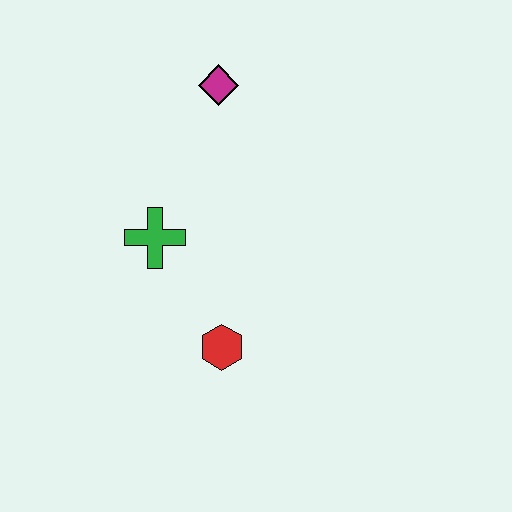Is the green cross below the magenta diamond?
Yes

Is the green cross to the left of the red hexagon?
Yes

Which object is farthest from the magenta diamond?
The red hexagon is farthest from the magenta diamond.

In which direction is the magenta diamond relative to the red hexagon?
The magenta diamond is above the red hexagon.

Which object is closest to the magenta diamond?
The green cross is closest to the magenta diamond.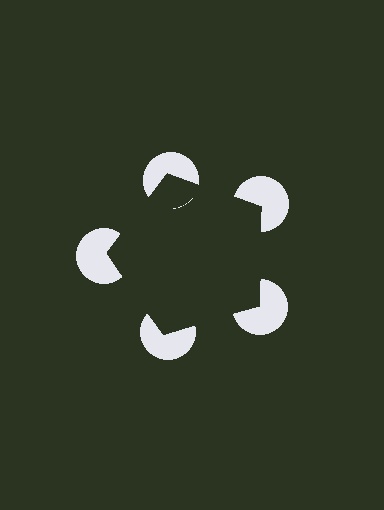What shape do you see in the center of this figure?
An illusory pentagon — its edges are inferred from the aligned wedge cuts in the pac-man discs, not physically drawn.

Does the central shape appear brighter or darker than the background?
It typically appears slightly darker than the background, even though no actual brightness change is drawn.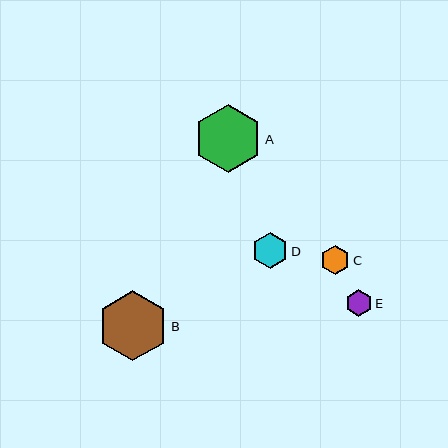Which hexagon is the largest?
Hexagon B is the largest with a size of approximately 70 pixels.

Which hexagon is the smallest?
Hexagon E is the smallest with a size of approximately 27 pixels.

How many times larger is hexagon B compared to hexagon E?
Hexagon B is approximately 2.6 times the size of hexagon E.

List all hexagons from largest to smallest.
From largest to smallest: B, A, D, C, E.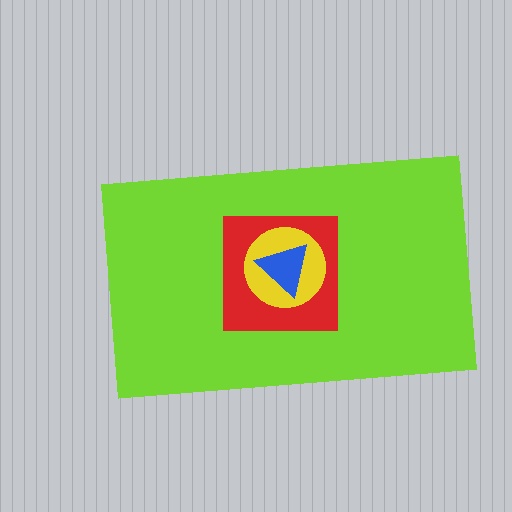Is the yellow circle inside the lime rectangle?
Yes.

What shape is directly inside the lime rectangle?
The red square.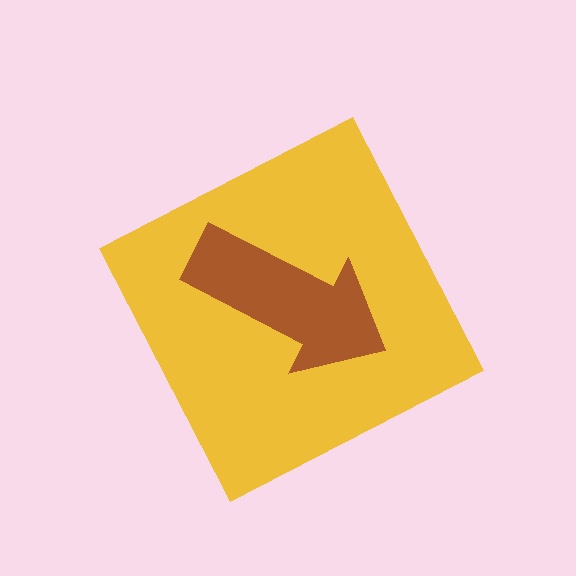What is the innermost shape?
The brown arrow.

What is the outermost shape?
The yellow diamond.